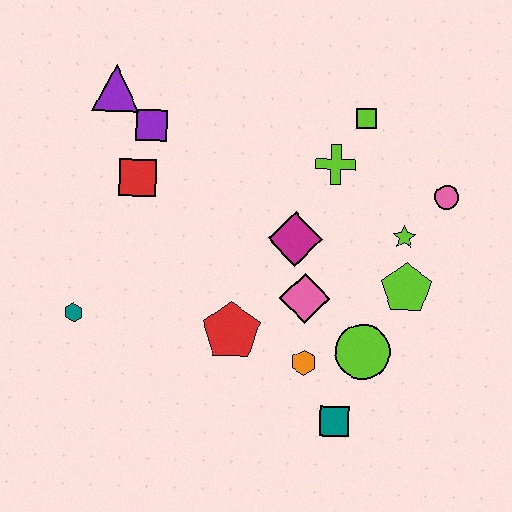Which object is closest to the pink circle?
The lime star is closest to the pink circle.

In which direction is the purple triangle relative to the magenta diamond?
The purple triangle is to the left of the magenta diamond.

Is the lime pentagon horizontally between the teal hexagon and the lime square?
No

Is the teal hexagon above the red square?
No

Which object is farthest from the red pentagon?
The purple triangle is farthest from the red pentagon.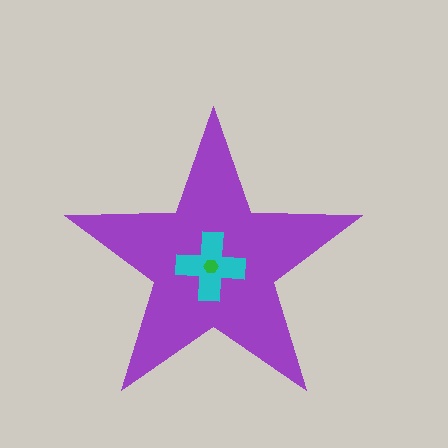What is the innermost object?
The green hexagon.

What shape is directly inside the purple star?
The cyan cross.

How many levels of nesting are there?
3.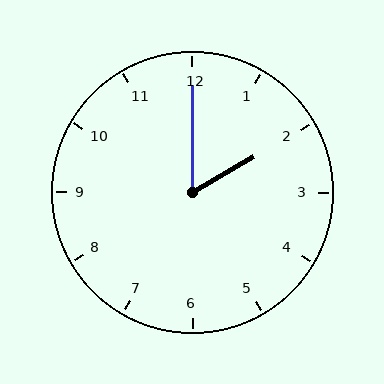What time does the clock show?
2:00.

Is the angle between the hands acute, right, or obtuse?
It is acute.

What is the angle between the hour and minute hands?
Approximately 60 degrees.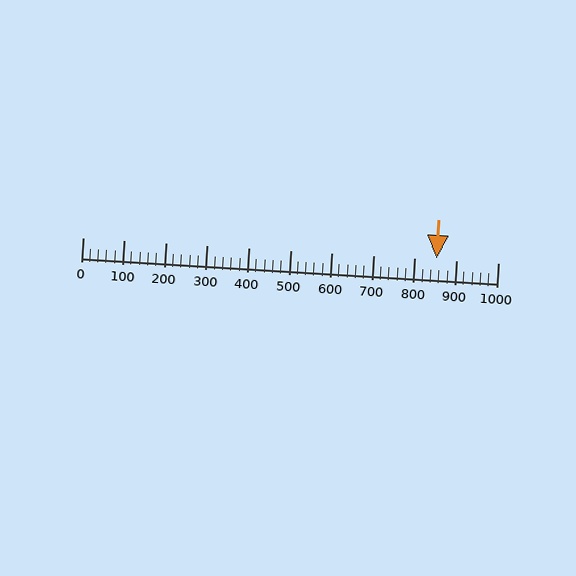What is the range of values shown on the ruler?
The ruler shows values from 0 to 1000.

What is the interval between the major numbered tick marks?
The major tick marks are spaced 100 units apart.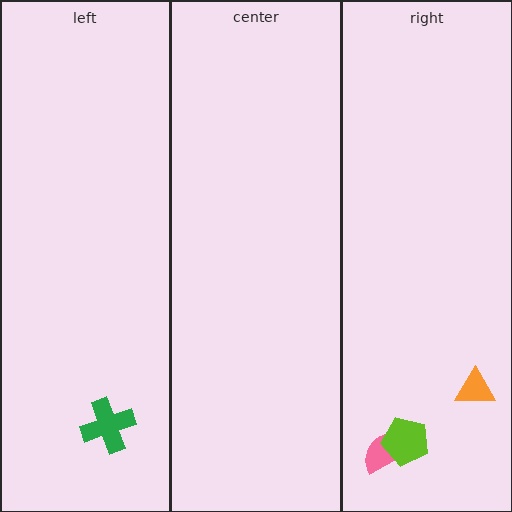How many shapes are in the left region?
1.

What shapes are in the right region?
The orange triangle, the pink semicircle, the lime pentagon.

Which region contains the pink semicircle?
The right region.